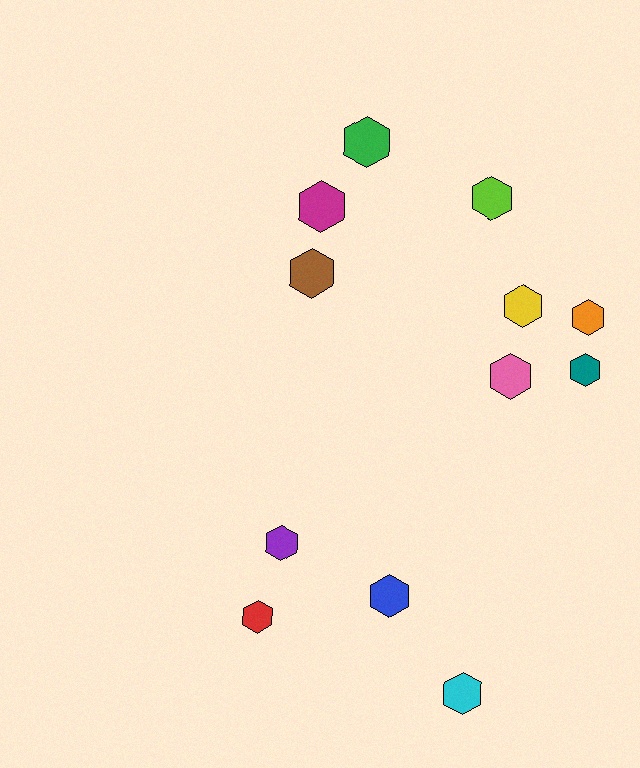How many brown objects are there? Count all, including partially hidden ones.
There is 1 brown object.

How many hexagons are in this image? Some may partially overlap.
There are 12 hexagons.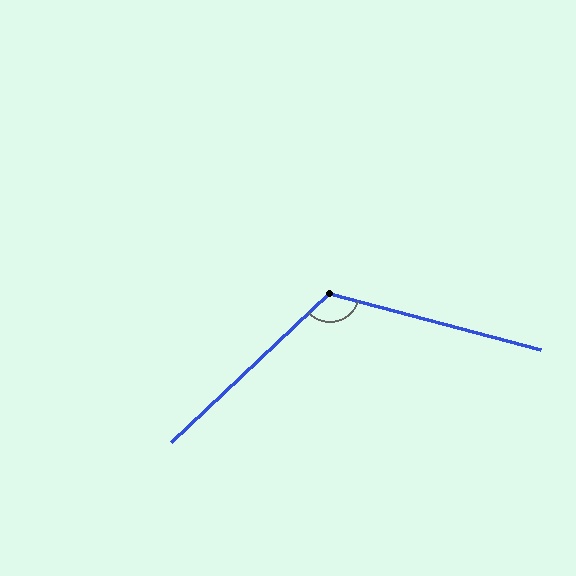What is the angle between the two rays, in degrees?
Approximately 122 degrees.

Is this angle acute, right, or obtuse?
It is obtuse.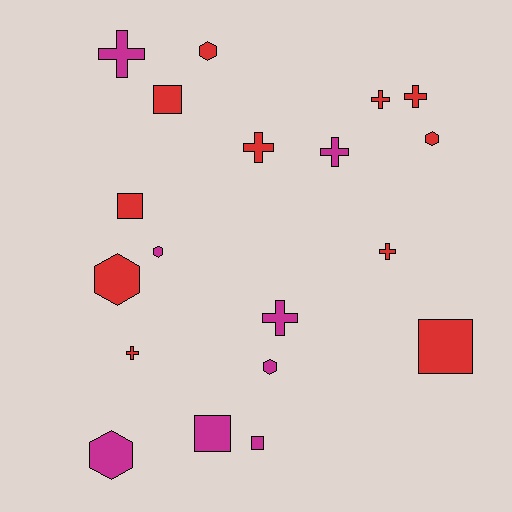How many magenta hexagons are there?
There are 3 magenta hexagons.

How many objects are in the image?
There are 19 objects.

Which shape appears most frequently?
Cross, with 8 objects.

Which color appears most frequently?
Red, with 11 objects.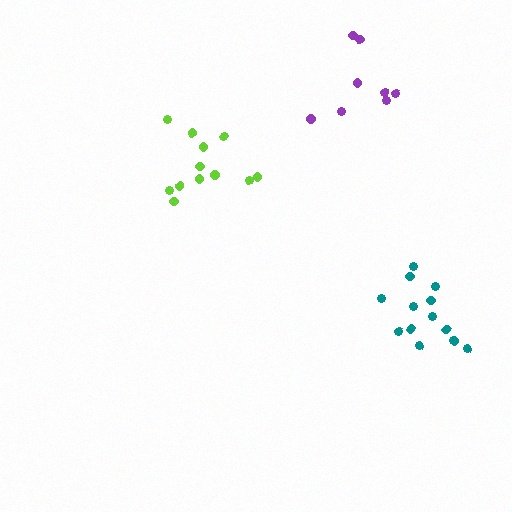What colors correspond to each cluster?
The clusters are colored: teal, lime, purple.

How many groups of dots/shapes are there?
There are 3 groups.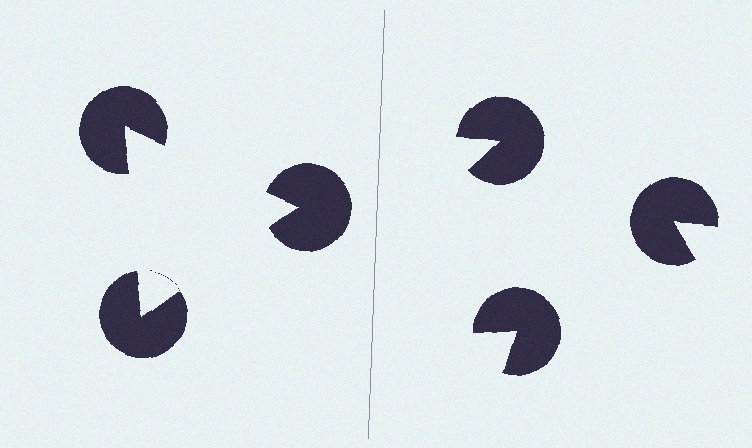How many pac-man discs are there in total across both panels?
6 — 3 on each side.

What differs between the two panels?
The pac-man discs are positioned identically on both sides; only the wedge orientations differ. On the left they align to a triangle; on the right they are misaligned.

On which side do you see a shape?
An illusory triangle appears on the left side. On the right side the wedge cuts are rotated, so no coherent shape forms.